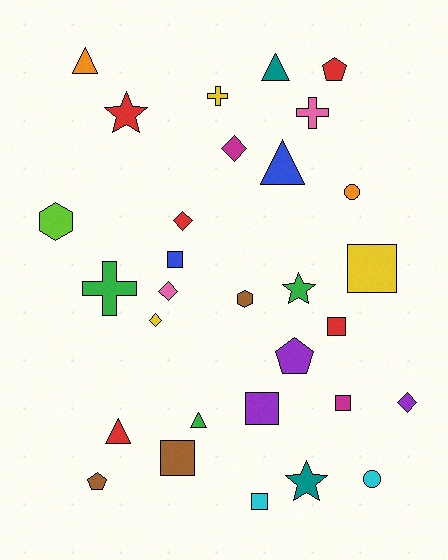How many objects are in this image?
There are 30 objects.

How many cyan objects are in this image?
There are 2 cyan objects.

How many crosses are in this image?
There are 3 crosses.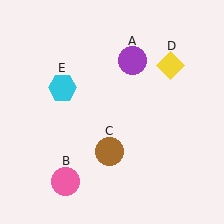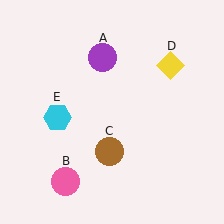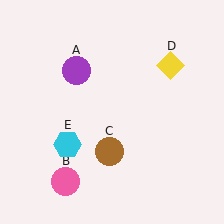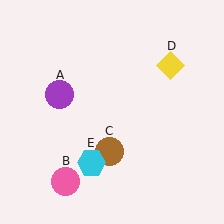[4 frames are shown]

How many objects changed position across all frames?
2 objects changed position: purple circle (object A), cyan hexagon (object E).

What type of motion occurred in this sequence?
The purple circle (object A), cyan hexagon (object E) rotated counterclockwise around the center of the scene.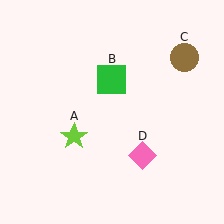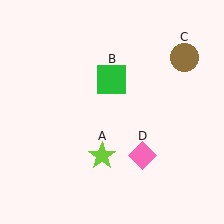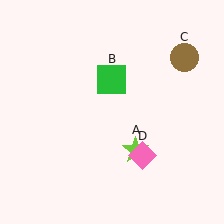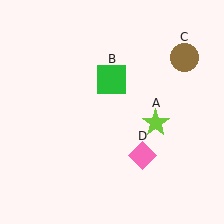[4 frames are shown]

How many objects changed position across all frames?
1 object changed position: lime star (object A).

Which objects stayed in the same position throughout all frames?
Green square (object B) and brown circle (object C) and pink diamond (object D) remained stationary.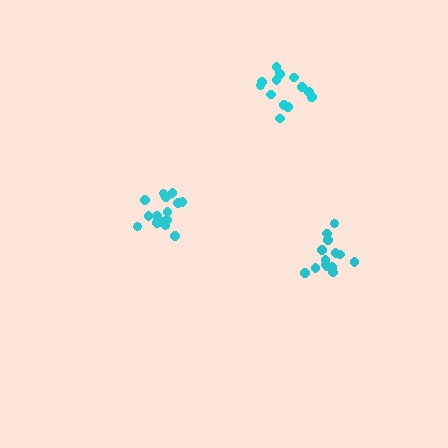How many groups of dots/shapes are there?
There are 3 groups.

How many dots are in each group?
Group 1: 17 dots, Group 2: 14 dots, Group 3: 15 dots (46 total).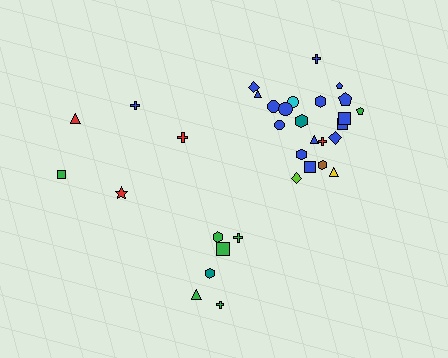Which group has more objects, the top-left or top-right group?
The top-right group.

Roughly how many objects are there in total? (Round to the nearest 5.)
Roughly 35 objects in total.